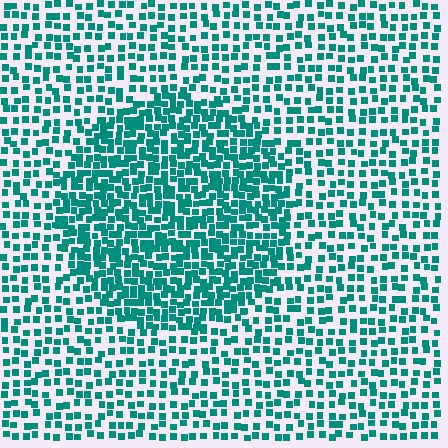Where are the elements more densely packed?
The elements are more densely packed inside the circle boundary.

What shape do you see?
I see a circle.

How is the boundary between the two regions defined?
The boundary is defined by a change in element density (approximately 1.9x ratio). All elements are the same color, size, and shape.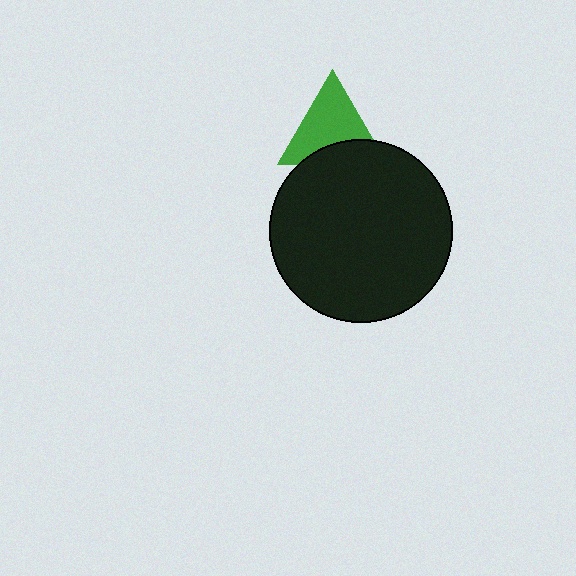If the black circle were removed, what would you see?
You would see the complete green triangle.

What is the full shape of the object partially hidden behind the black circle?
The partially hidden object is a green triangle.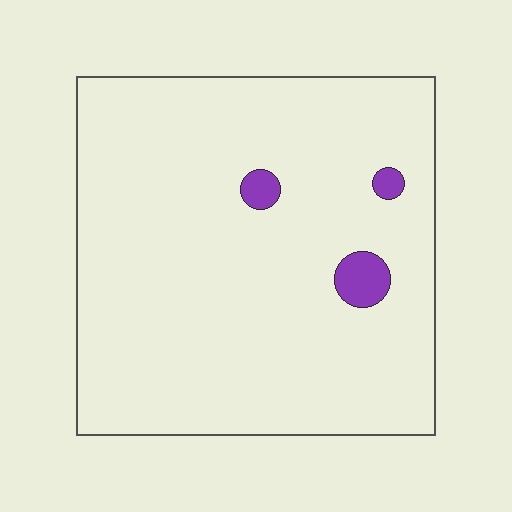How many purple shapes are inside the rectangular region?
3.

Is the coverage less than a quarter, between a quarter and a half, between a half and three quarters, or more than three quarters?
Less than a quarter.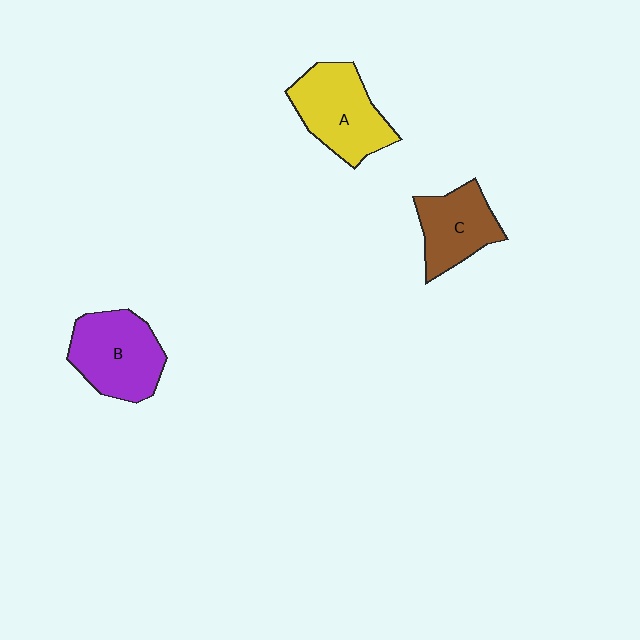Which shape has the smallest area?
Shape C (brown).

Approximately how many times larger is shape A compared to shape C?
Approximately 1.3 times.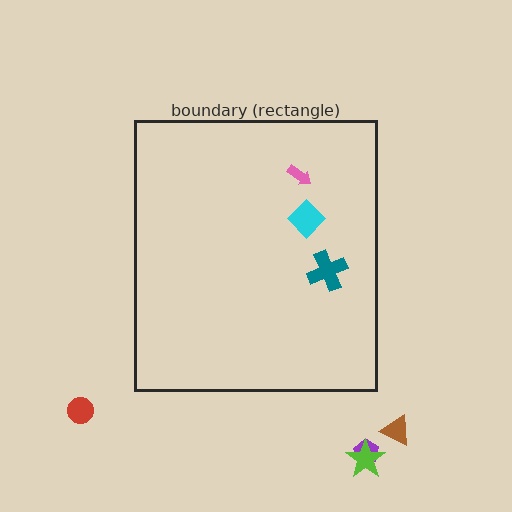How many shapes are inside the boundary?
3 inside, 4 outside.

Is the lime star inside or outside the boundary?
Outside.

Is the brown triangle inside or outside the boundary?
Outside.